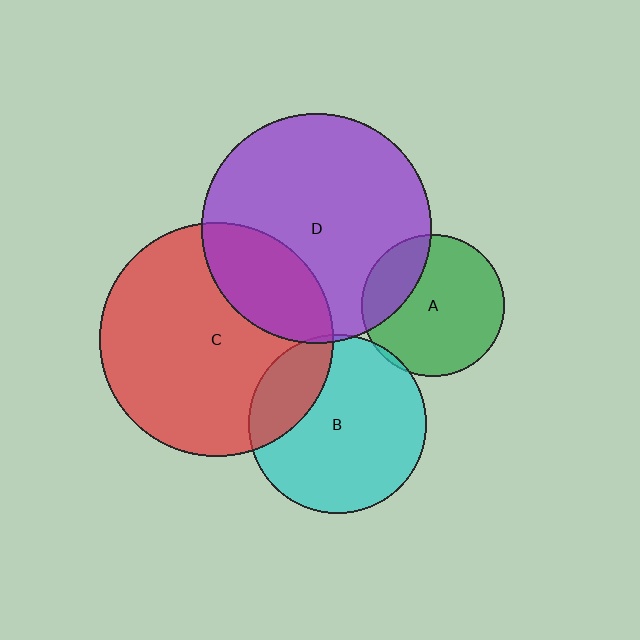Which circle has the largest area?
Circle C (red).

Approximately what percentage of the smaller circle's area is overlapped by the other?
Approximately 25%.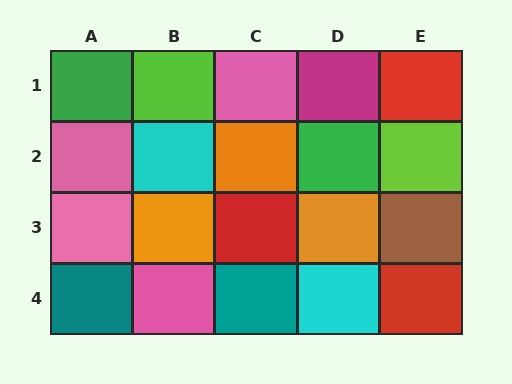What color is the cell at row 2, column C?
Orange.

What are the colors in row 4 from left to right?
Teal, pink, teal, cyan, red.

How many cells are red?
3 cells are red.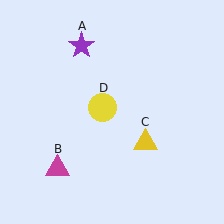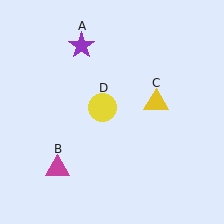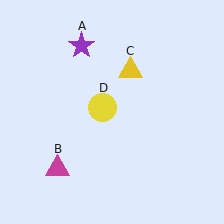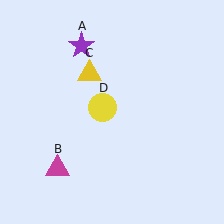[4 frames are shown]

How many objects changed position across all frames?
1 object changed position: yellow triangle (object C).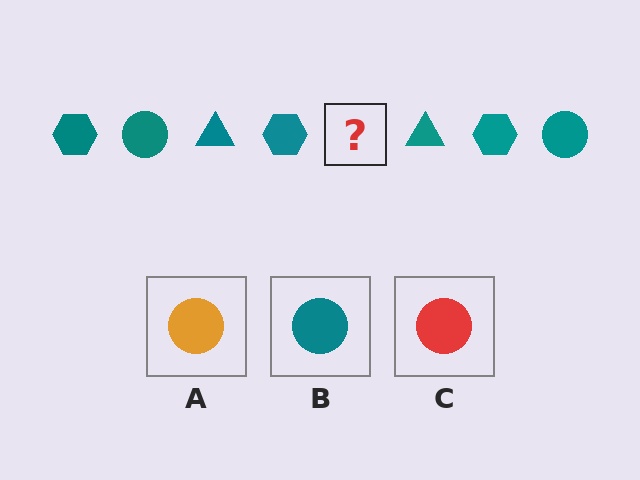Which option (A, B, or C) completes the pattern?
B.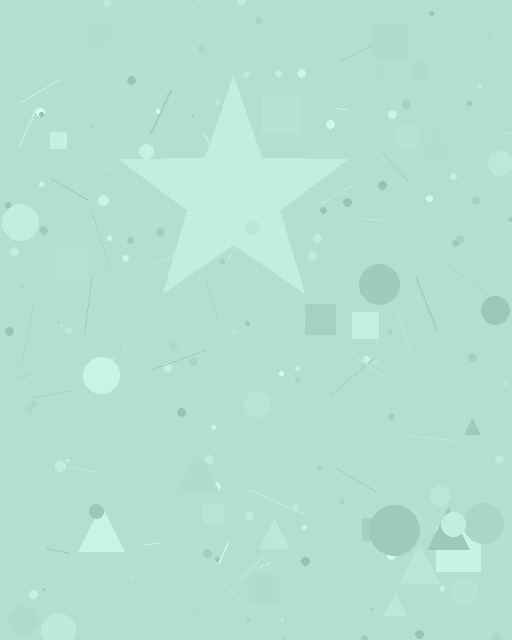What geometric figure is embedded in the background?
A star is embedded in the background.